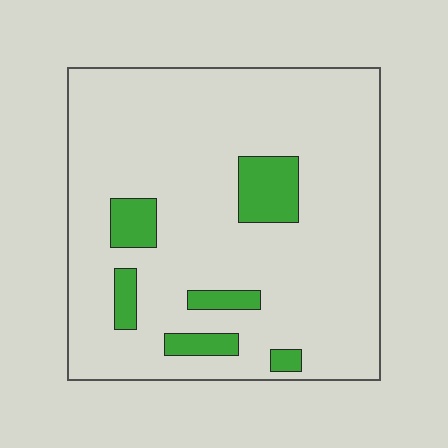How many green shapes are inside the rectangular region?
6.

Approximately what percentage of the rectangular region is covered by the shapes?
Approximately 10%.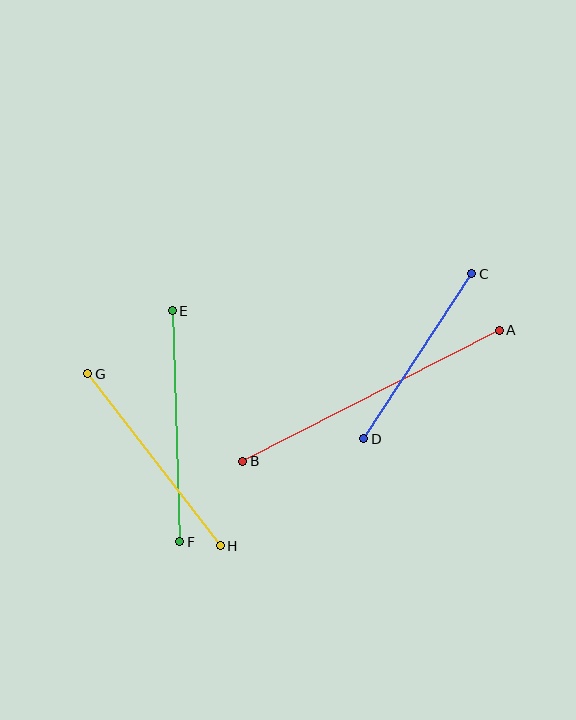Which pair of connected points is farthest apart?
Points A and B are farthest apart.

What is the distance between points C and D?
The distance is approximately 197 pixels.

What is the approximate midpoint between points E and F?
The midpoint is at approximately (176, 426) pixels.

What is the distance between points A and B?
The distance is approximately 288 pixels.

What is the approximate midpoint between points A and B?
The midpoint is at approximately (371, 396) pixels.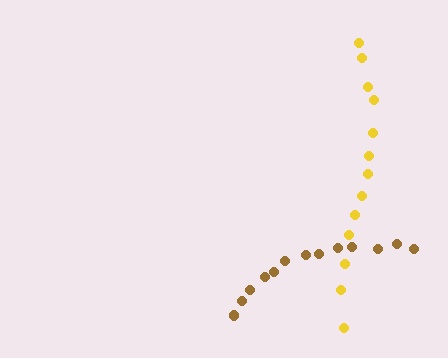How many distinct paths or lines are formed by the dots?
There are 2 distinct paths.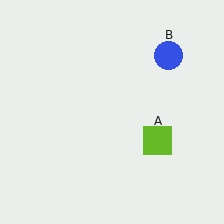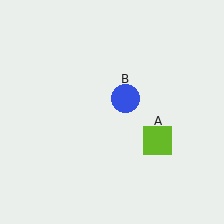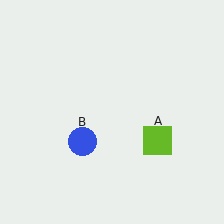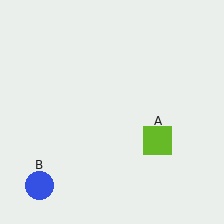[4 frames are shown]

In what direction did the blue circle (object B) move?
The blue circle (object B) moved down and to the left.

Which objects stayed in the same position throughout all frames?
Lime square (object A) remained stationary.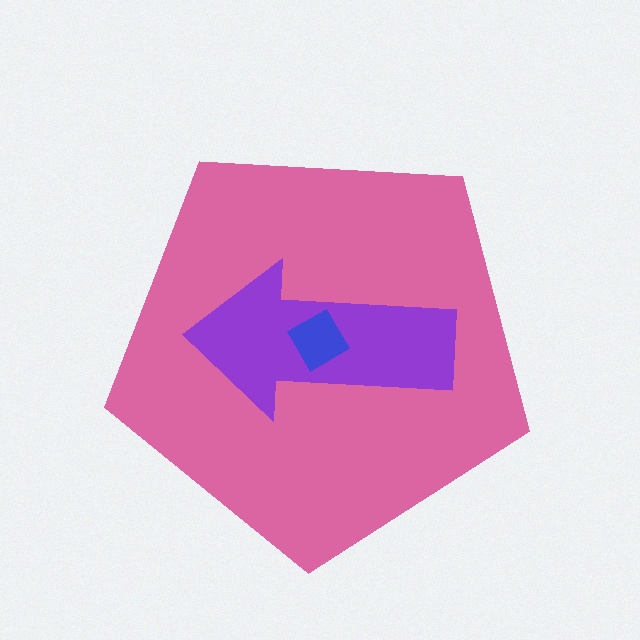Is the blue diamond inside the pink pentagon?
Yes.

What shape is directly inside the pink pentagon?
The purple arrow.